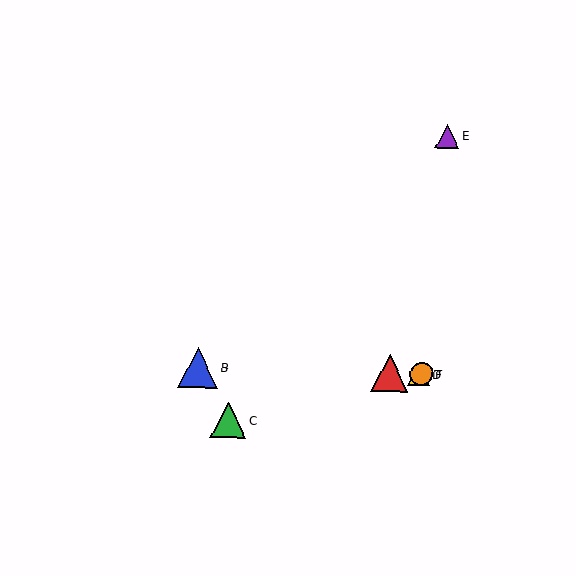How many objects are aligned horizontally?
4 objects (A, B, D, F) are aligned horizontally.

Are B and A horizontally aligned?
Yes, both are at y≈367.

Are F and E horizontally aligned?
No, F is at y≈374 and E is at y≈136.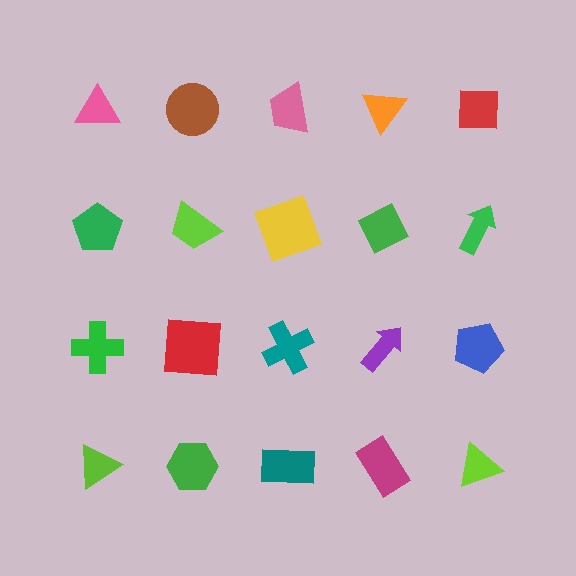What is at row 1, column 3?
A pink trapezoid.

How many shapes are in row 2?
5 shapes.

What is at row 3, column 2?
A red square.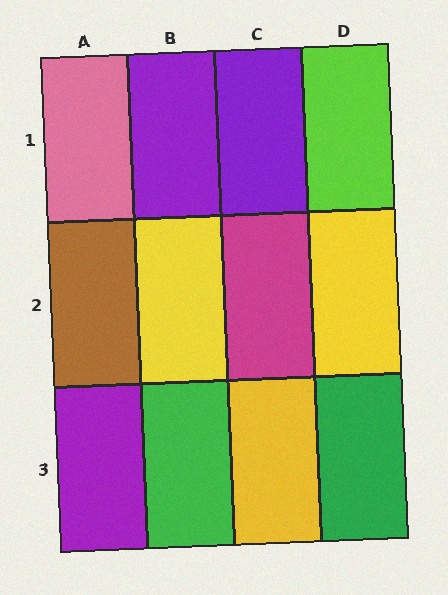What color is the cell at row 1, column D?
Lime.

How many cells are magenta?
1 cell is magenta.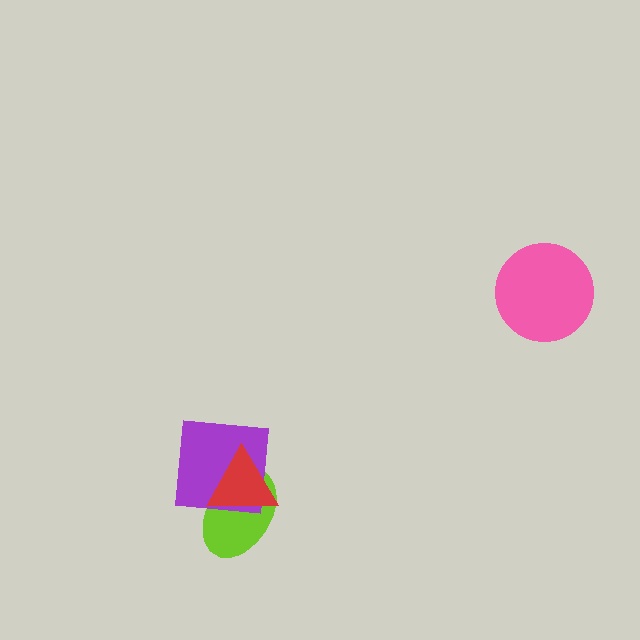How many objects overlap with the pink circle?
0 objects overlap with the pink circle.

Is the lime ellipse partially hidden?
Yes, it is partially covered by another shape.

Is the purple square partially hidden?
Yes, it is partially covered by another shape.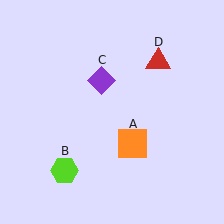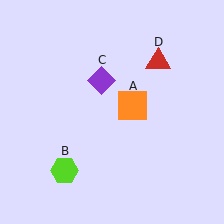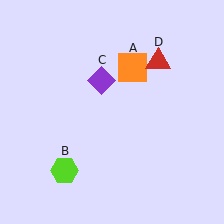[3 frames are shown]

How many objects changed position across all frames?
1 object changed position: orange square (object A).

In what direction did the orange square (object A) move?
The orange square (object A) moved up.